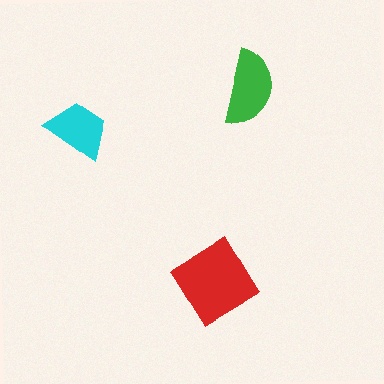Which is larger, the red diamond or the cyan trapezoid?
The red diamond.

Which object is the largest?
The red diamond.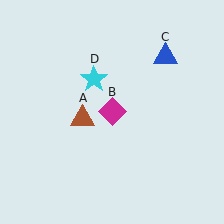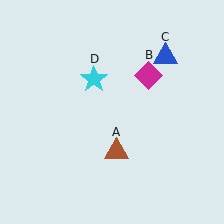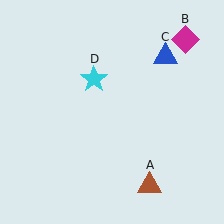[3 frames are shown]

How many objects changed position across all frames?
2 objects changed position: brown triangle (object A), magenta diamond (object B).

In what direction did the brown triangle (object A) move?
The brown triangle (object A) moved down and to the right.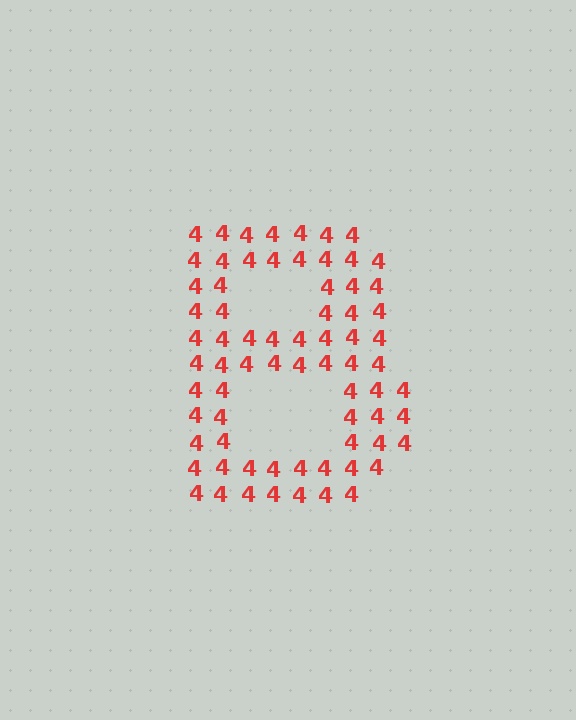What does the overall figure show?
The overall figure shows the letter B.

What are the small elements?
The small elements are digit 4's.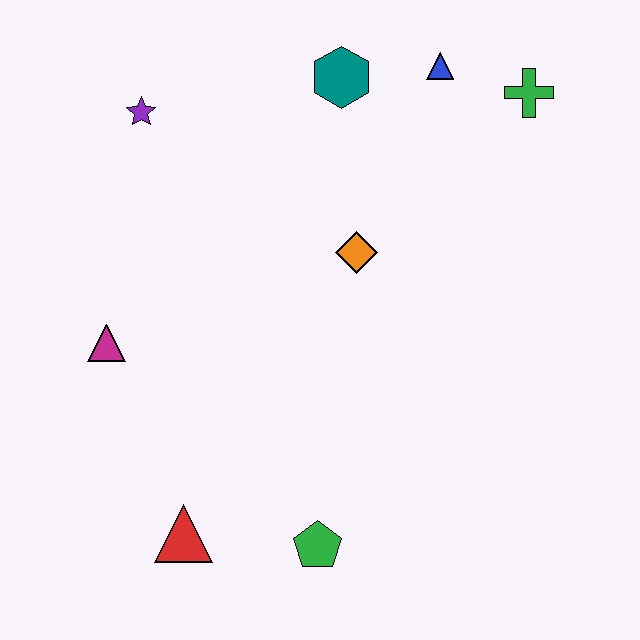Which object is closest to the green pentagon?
The red triangle is closest to the green pentagon.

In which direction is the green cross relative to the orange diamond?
The green cross is to the right of the orange diamond.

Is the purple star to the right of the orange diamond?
No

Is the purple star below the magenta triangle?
No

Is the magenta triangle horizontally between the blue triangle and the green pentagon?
No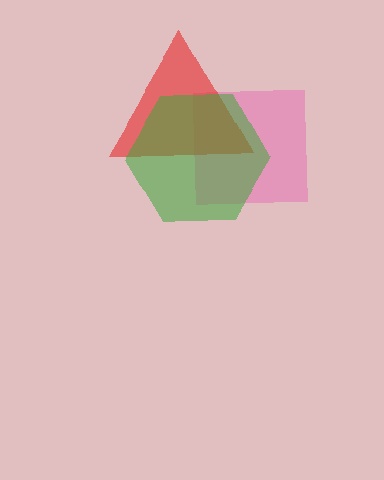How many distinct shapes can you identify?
There are 3 distinct shapes: a pink square, a red triangle, a green hexagon.